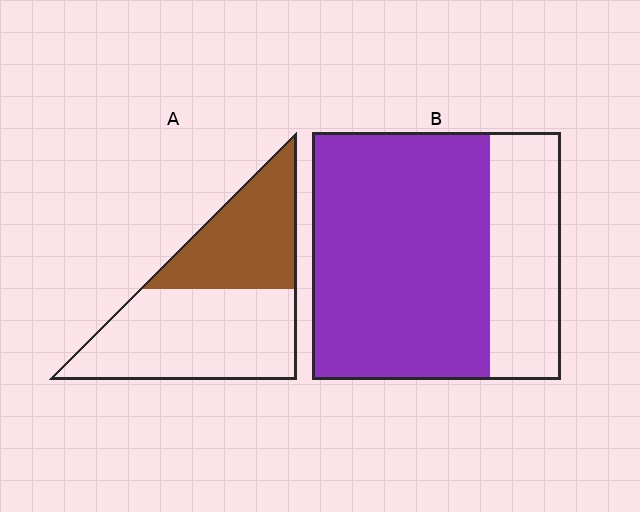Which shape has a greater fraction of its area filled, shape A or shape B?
Shape B.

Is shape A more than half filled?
No.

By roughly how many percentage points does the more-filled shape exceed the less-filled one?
By roughly 30 percentage points (B over A).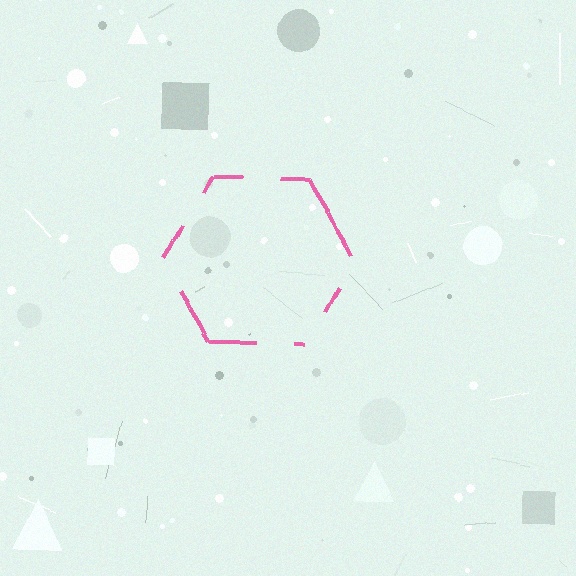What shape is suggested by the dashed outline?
The dashed outline suggests a hexagon.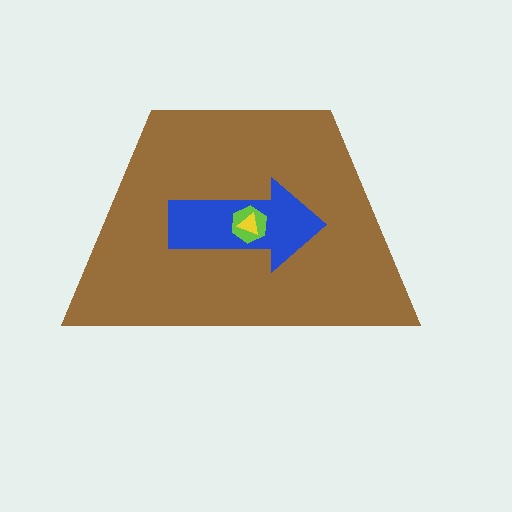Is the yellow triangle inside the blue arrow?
Yes.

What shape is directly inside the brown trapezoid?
The blue arrow.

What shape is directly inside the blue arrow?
The lime hexagon.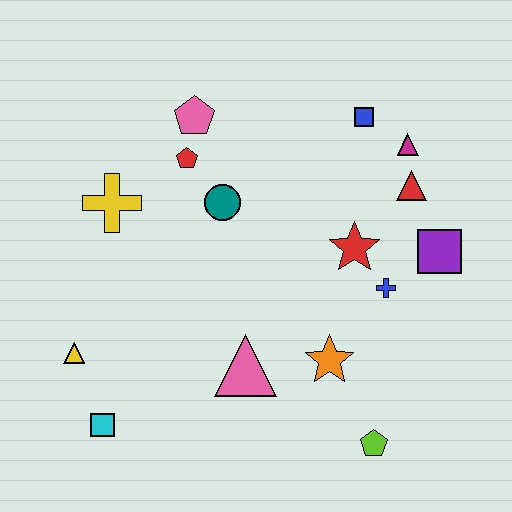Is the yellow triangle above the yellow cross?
No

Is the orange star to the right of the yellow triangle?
Yes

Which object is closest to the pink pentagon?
The red pentagon is closest to the pink pentagon.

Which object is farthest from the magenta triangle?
The cyan square is farthest from the magenta triangle.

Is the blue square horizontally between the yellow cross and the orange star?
No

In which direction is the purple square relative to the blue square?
The purple square is below the blue square.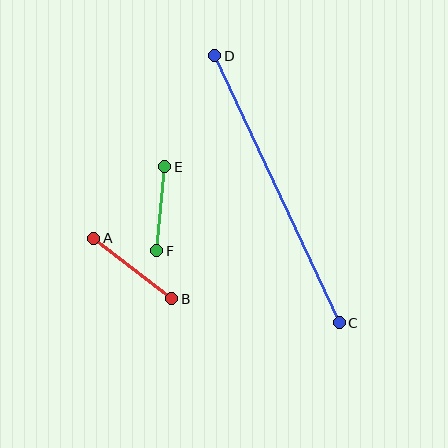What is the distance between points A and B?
The distance is approximately 99 pixels.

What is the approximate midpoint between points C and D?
The midpoint is at approximately (277, 189) pixels.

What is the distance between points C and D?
The distance is approximately 295 pixels.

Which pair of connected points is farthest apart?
Points C and D are farthest apart.